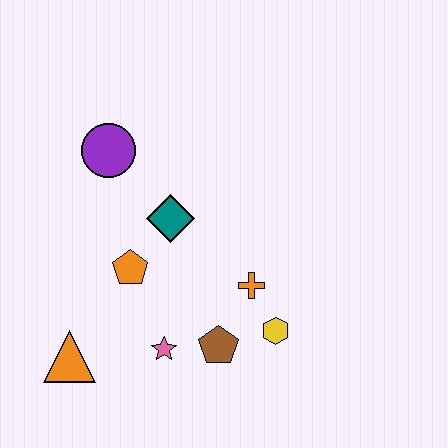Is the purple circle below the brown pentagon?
No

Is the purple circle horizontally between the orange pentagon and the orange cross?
No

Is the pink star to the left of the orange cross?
Yes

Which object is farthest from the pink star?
The purple circle is farthest from the pink star.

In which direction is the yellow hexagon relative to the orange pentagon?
The yellow hexagon is to the right of the orange pentagon.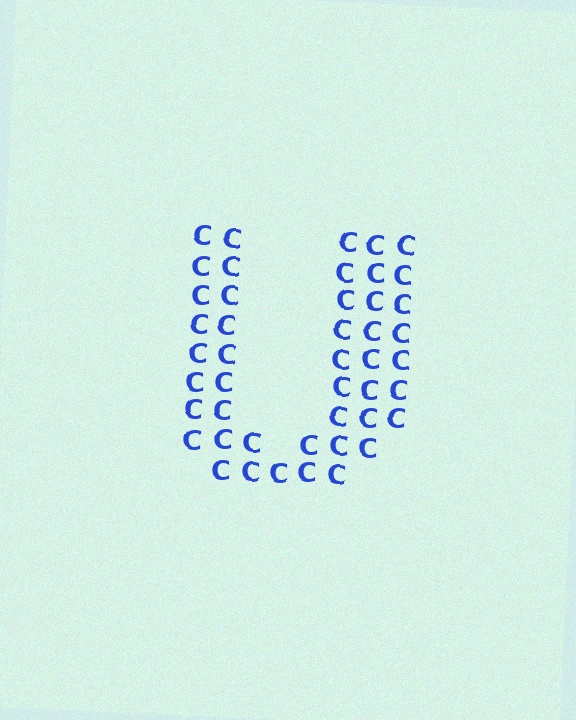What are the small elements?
The small elements are letter C's.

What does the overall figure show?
The overall figure shows the letter U.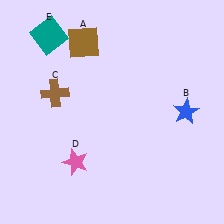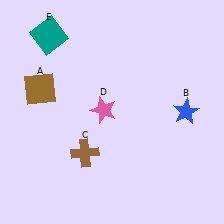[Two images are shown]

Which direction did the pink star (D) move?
The pink star (D) moved up.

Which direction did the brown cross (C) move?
The brown cross (C) moved down.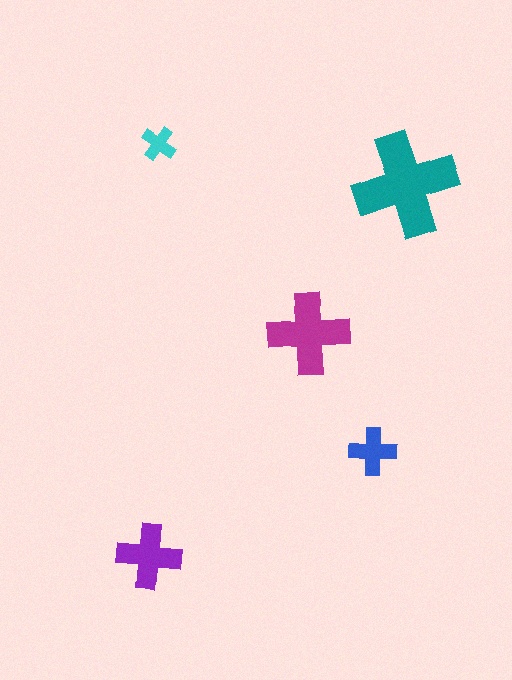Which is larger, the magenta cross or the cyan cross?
The magenta one.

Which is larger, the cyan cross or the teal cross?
The teal one.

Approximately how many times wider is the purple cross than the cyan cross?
About 2 times wider.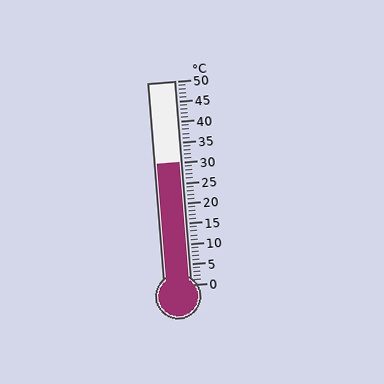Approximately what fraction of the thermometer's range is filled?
The thermometer is filled to approximately 60% of its range.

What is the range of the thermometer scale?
The thermometer scale ranges from 0°C to 50°C.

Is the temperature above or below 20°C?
The temperature is above 20°C.